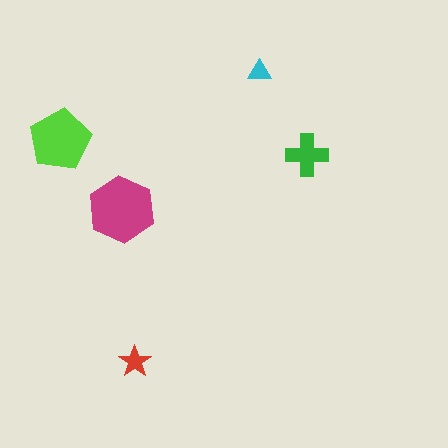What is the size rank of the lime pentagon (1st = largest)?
2nd.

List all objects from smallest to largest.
The cyan triangle, the red star, the green cross, the lime pentagon, the magenta hexagon.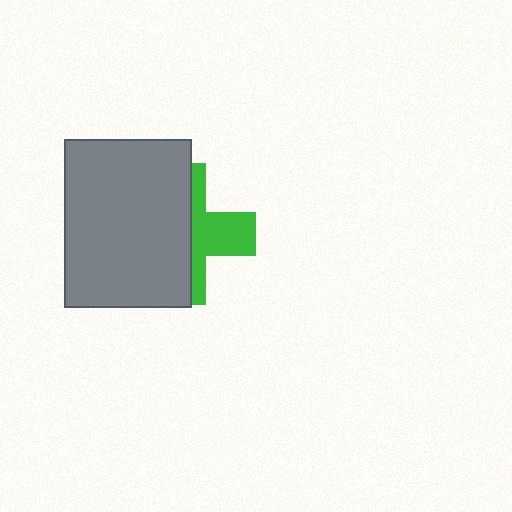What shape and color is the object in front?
The object in front is a gray rectangle.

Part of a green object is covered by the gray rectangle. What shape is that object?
It is a cross.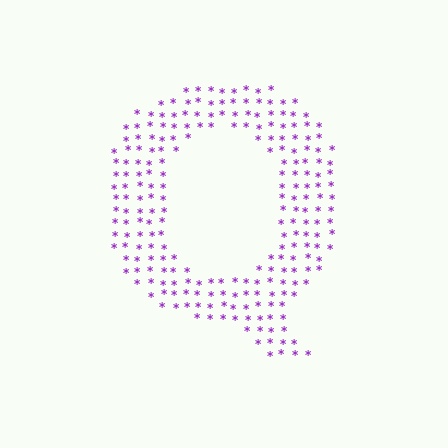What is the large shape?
The large shape is the letter Q.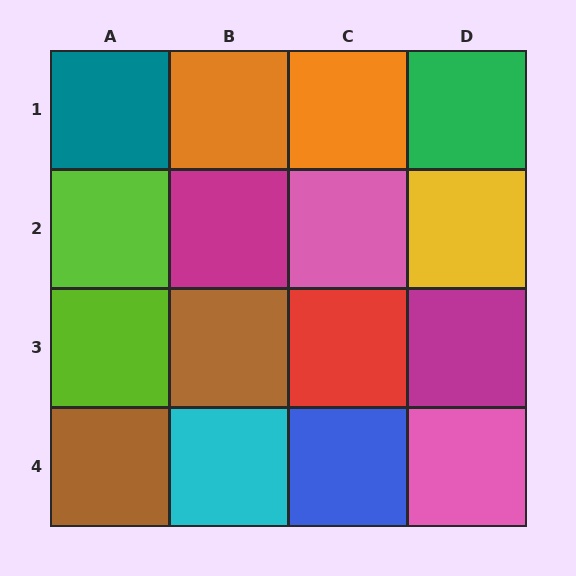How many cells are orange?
2 cells are orange.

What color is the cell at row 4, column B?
Cyan.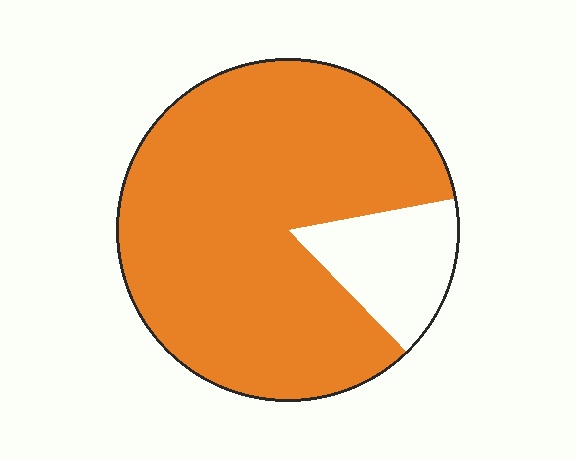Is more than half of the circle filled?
Yes.